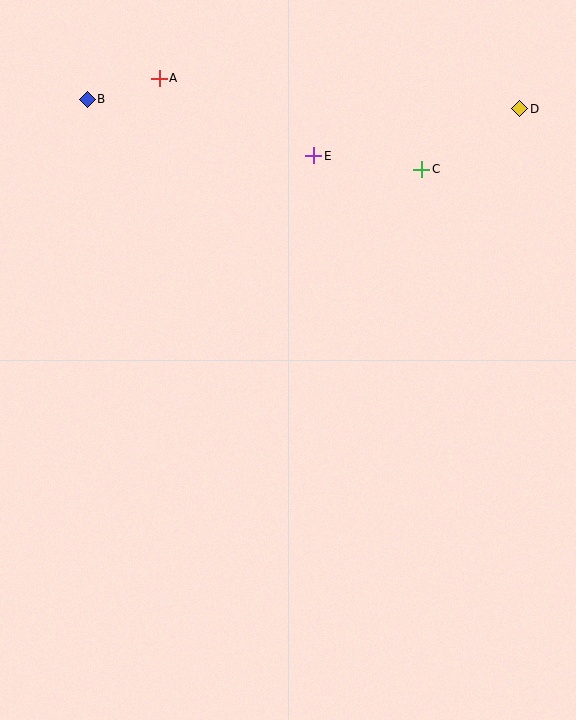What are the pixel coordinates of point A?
Point A is at (159, 78).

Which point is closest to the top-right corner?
Point D is closest to the top-right corner.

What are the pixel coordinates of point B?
Point B is at (87, 99).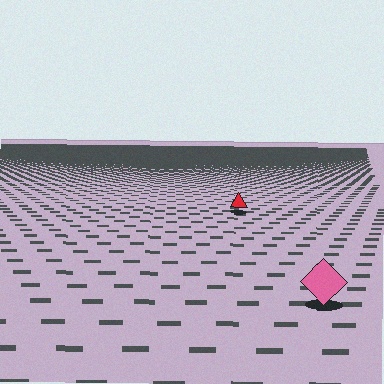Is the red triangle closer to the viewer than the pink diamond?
No. The pink diamond is closer — you can tell from the texture gradient: the ground texture is coarser near it.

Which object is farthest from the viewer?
The red triangle is farthest from the viewer. It appears smaller and the ground texture around it is denser.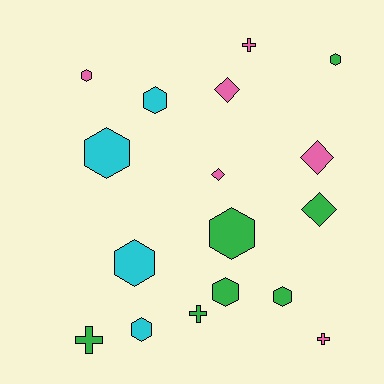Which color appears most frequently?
Green, with 7 objects.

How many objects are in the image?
There are 17 objects.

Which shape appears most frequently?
Hexagon, with 9 objects.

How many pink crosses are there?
There are 2 pink crosses.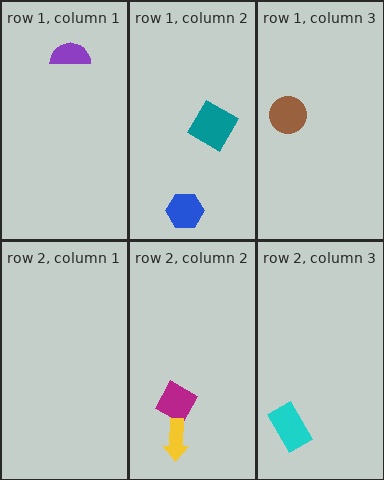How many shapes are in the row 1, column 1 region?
1.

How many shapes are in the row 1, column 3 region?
1.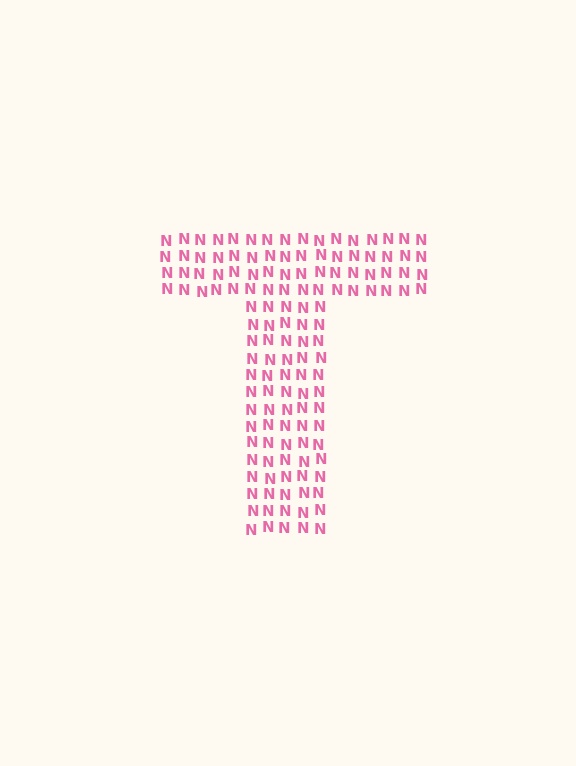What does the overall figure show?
The overall figure shows the letter T.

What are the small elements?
The small elements are letter N's.